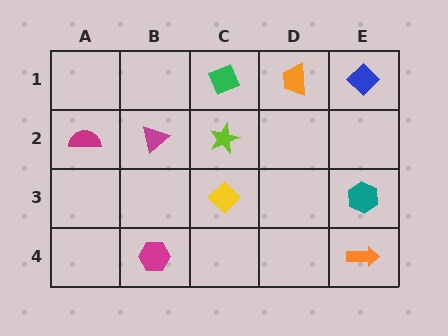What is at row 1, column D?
An orange trapezoid.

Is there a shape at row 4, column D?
No, that cell is empty.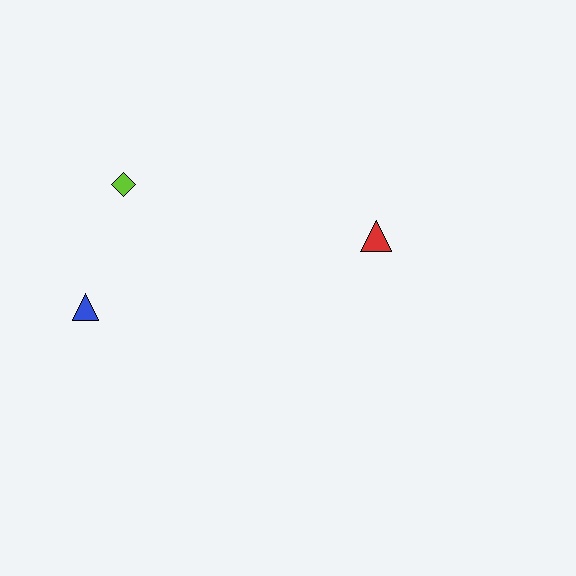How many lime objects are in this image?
There is 1 lime object.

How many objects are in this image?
There are 3 objects.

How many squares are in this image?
There are no squares.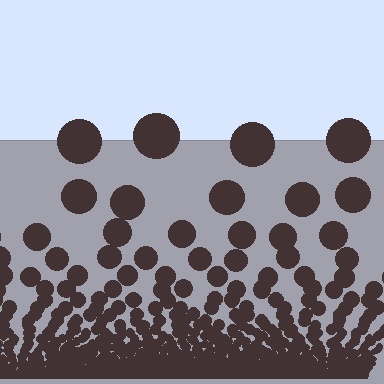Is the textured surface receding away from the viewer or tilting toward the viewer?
The surface appears to tilt toward the viewer. Texture elements get larger and sparser toward the top.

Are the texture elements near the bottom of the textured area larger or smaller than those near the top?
Smaller. The gradient is inverted — elements near the bottom are smaller and denser.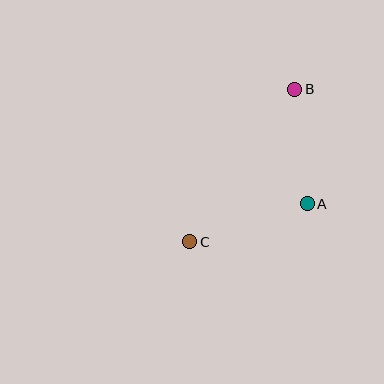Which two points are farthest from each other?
Points B and C are farthest from each other.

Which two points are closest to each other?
Points A and B are closest to each other.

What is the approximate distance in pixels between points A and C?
The distance between A and C is approximately 124 pixels.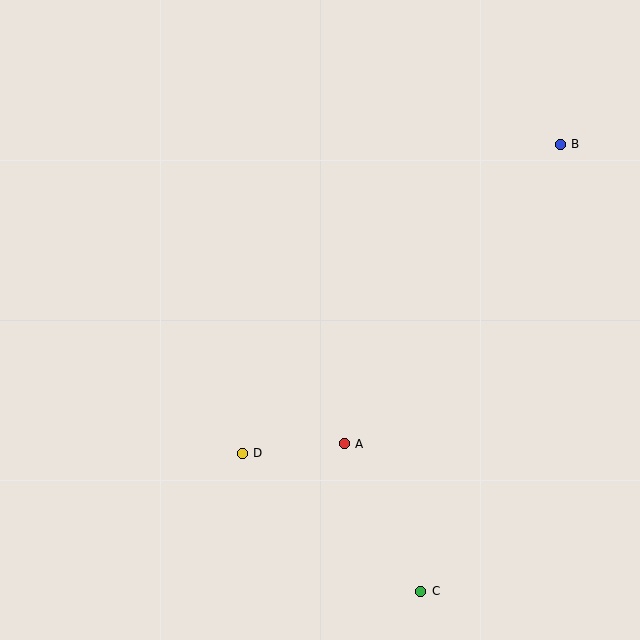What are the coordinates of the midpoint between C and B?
The midpoint between C and B is at (491, 368).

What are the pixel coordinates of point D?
Point D is at (242, 453).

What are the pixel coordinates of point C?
Point C is at (421, 591).